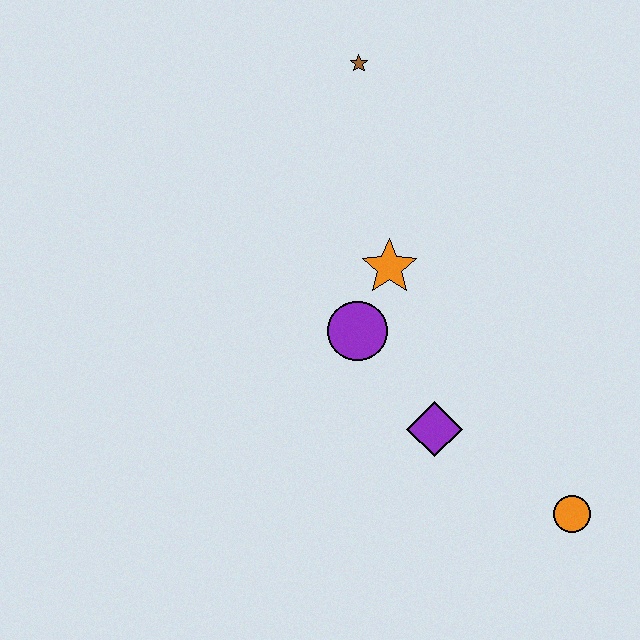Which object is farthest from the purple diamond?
The brown star is farthest from the purple diamond.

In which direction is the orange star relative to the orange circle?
The orange star is above the orange circle.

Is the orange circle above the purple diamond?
No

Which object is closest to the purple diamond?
The purple circle is closest to the purple diamond.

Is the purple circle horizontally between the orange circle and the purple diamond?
No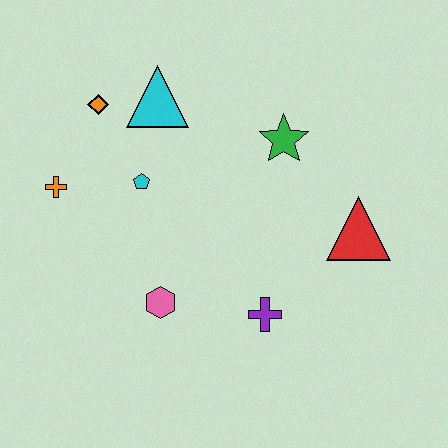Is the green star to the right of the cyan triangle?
Yes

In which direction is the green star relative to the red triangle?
The green star is above the red triangle.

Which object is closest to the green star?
The red triangle is closest to the green star.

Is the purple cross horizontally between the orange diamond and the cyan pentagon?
No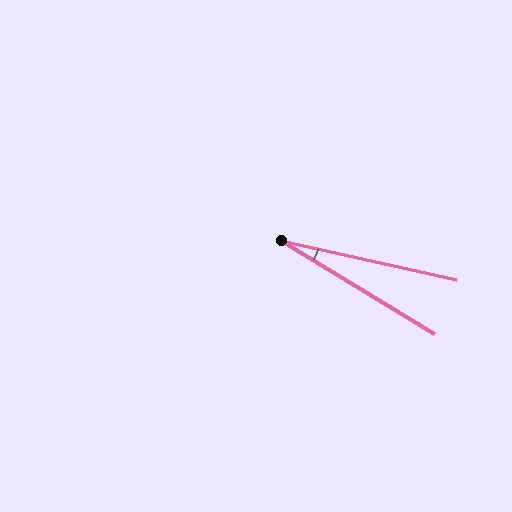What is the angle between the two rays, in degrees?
Approximately 19 degrees.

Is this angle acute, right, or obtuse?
It is acute.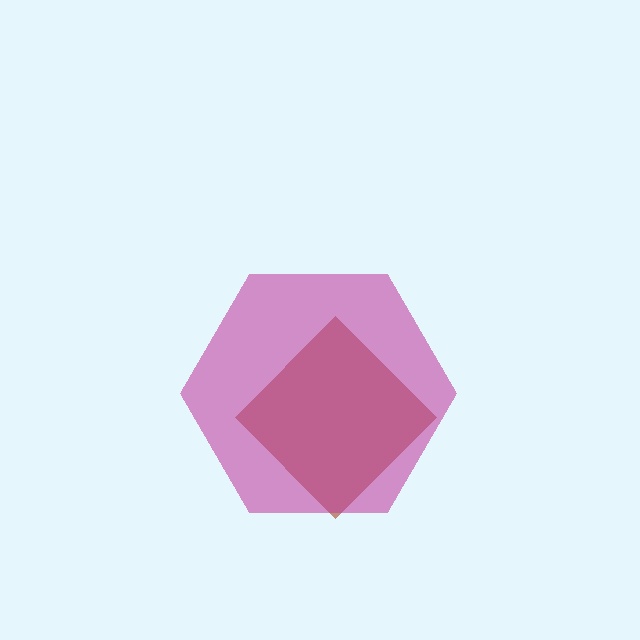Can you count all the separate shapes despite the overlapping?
Yes, there are 2 separate shapes.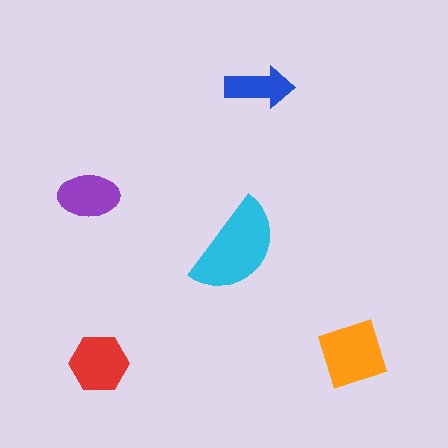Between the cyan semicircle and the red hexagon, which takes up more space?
The cyan semicircle.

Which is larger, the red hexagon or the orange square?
The orange square.